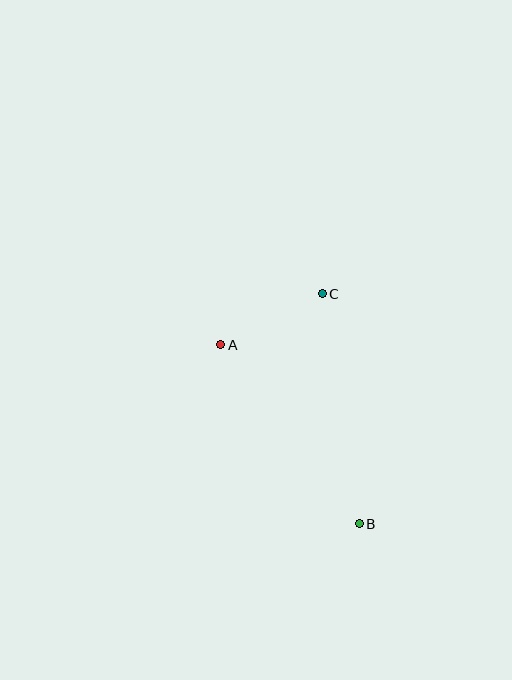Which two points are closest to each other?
Points A and C are closest to each other.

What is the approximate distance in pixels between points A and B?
The distance between A and B is approximately 226 pixels.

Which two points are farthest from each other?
Points B and C are farthest from each other.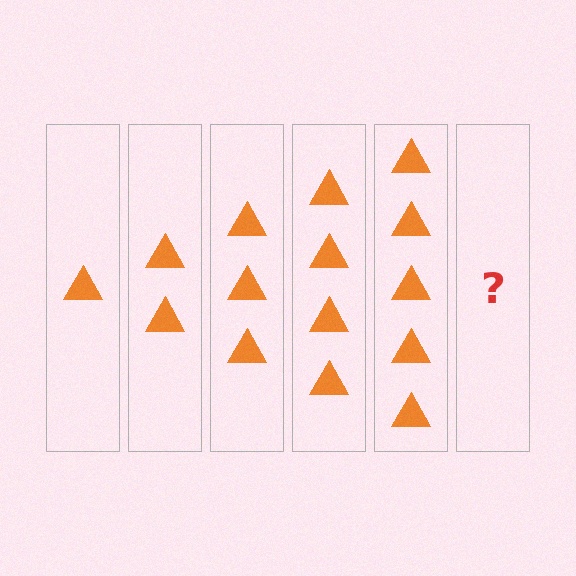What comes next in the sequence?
The next element should be 6 triangles.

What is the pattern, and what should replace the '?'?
The pattern is that each step adds one more triangle. The '?' should be 6 triangles.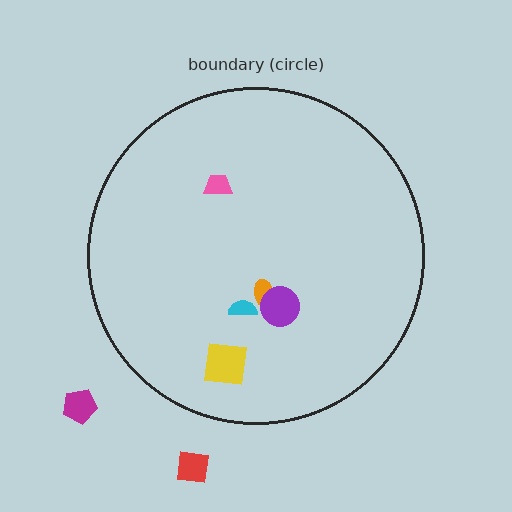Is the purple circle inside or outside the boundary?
Inside.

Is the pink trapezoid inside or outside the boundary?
Inside.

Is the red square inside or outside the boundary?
Outside.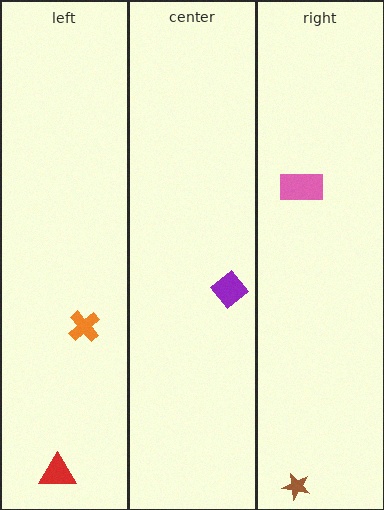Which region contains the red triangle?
The left region.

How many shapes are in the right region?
2.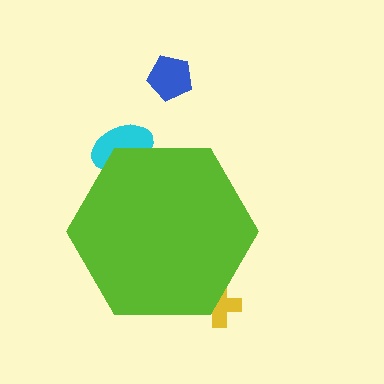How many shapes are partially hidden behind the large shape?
2 shapes are partially hidden.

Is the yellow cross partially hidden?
Yes, the yellow cross is partially hidden behind the lime hexagon.